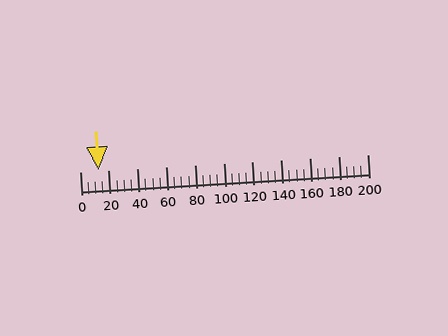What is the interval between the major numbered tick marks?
The major tick marks are spaced 20 units apart.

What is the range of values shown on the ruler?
The ruler shows values from 0 to 200.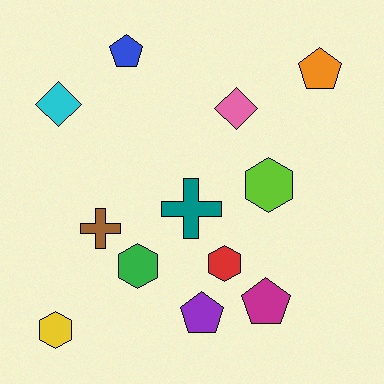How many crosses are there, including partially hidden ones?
There are 2 crosses.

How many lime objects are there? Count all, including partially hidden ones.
There is 1 lime object.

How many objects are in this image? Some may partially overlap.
There are 12 objects.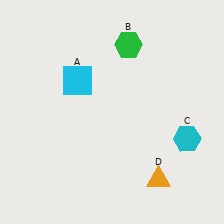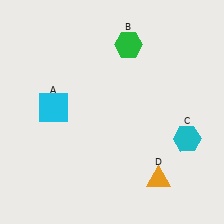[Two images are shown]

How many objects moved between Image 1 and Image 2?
1 object moved between the two images.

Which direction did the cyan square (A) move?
The cyan square (A) moved down.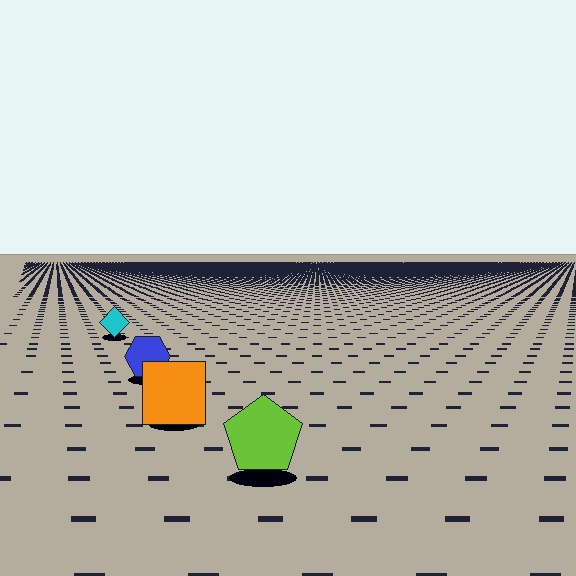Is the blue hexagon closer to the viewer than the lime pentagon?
No. The lime pentagon is closer — you can tell from the texture gradient: the ground texture is coarser near it.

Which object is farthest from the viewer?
The cyan diamond is farthest from the viewer. It appears smaller and the ground texture around it is denser.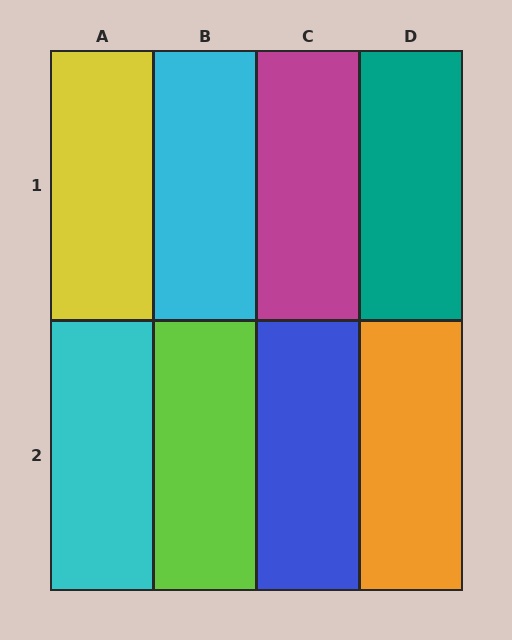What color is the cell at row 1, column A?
Yellow.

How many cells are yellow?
1 cell is yellow.